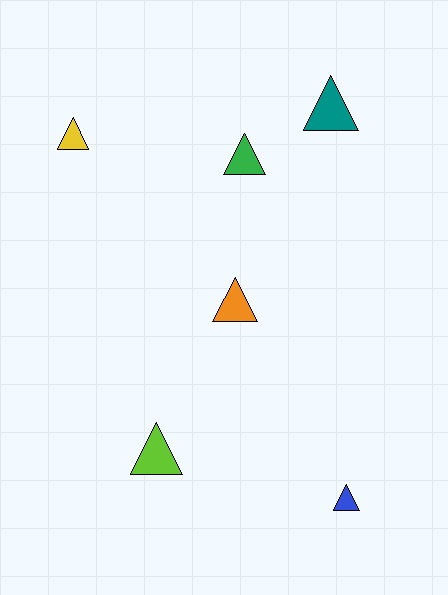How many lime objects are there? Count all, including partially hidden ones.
There is 1 lime object.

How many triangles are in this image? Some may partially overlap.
There are 6 triangles.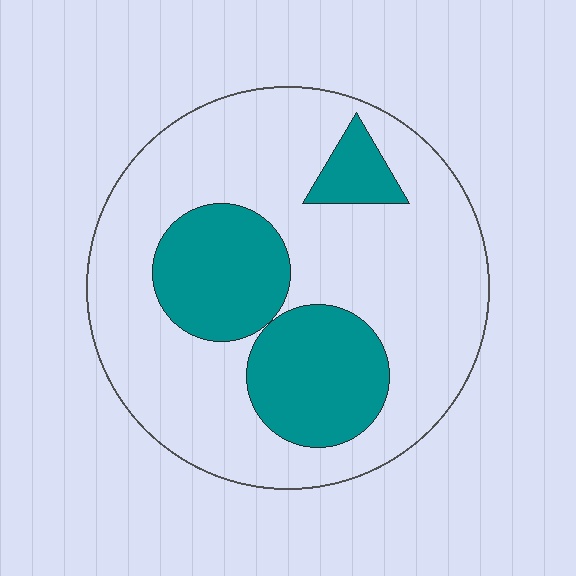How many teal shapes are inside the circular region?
3.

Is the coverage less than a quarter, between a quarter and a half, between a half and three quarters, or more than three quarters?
Between a quarter and a half.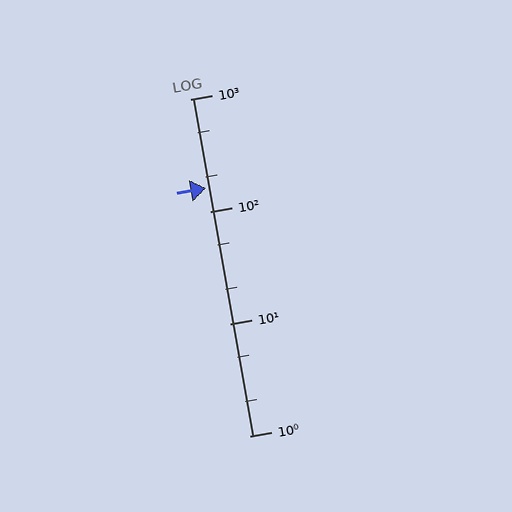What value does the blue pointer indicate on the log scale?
The pointer indicates approximately 160.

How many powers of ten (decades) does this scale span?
The scale spans 3 decades, from 1 to 1000.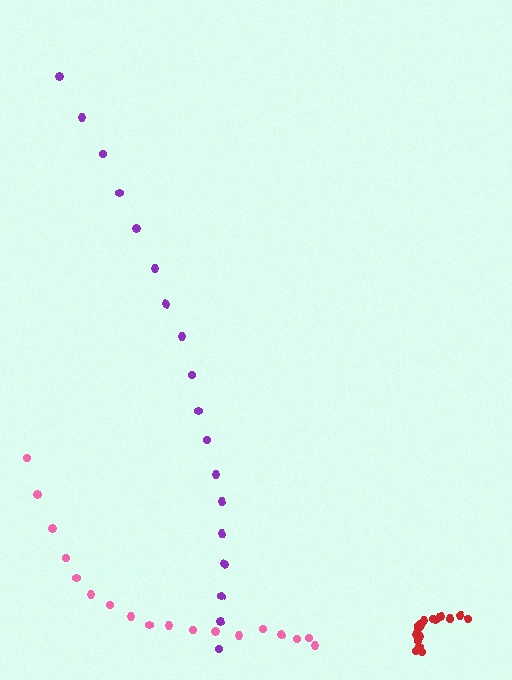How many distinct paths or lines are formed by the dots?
There are 3 distinct paths.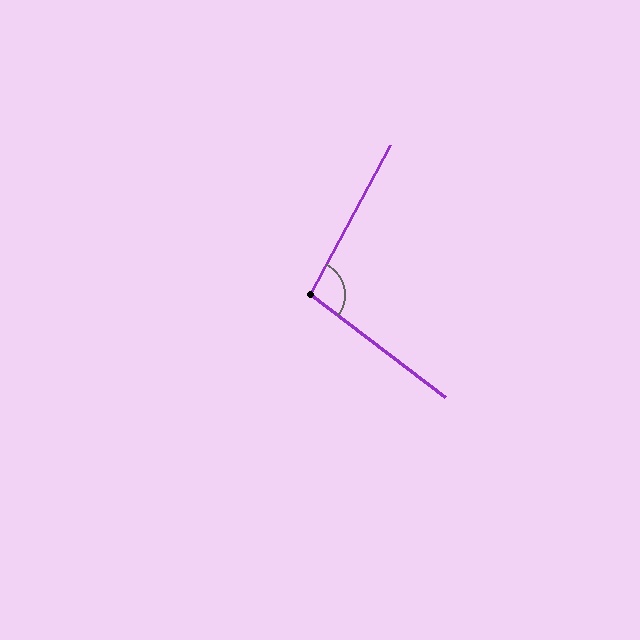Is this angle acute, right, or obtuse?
It is obtuse.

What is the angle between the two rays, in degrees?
Approximately 99 degrees.